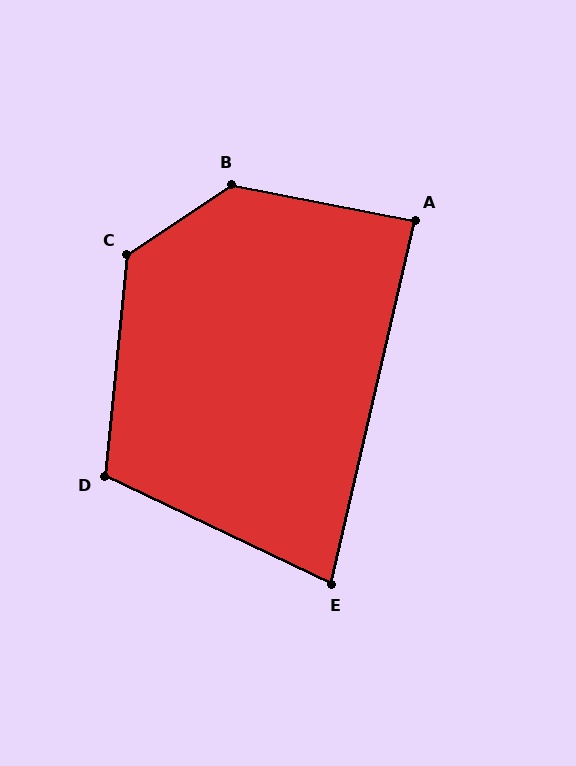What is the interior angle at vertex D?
Approximately 110 degrees (obtuse).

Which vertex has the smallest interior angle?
E, at approximately 77 degrees.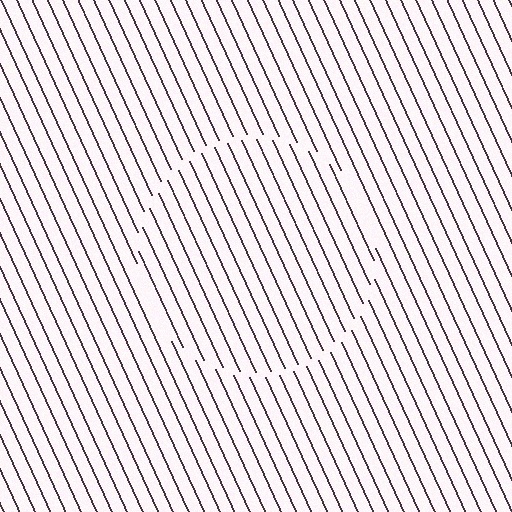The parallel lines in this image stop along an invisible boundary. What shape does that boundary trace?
An illusory circle. The interior of the shape contains the same grating, shifted by half a period — the contour is defined by the phase discontinuity where line-ends from the inner and outer gratings abut.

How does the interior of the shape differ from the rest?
The interior of the shape contains the same grating, shifted by half a period — the contour is defined by the phase discontinuity where line-ends from the inner and outer gratings abut.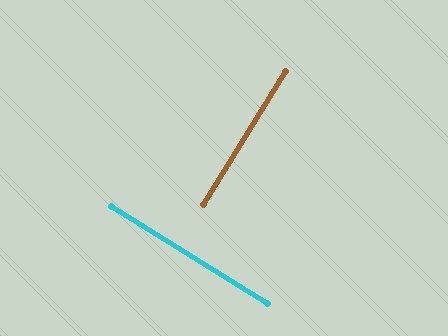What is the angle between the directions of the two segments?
Approximately 90 degrees.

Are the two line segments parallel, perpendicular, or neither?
Perpendicular — they meet at approximately 90°.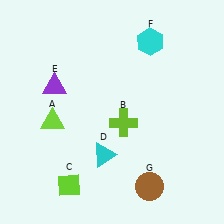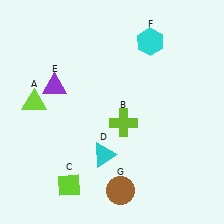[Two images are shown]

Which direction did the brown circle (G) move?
The brown circle (G) moved left.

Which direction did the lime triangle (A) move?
The lime triangle (A) moved up.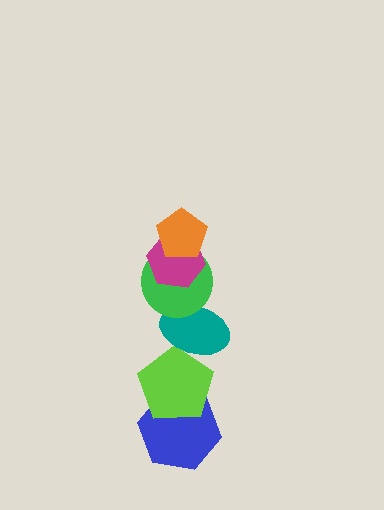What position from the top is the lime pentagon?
The lime pentagon is 5th from the top.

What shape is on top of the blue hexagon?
The lime pentagon is on top of the blue hexagon.